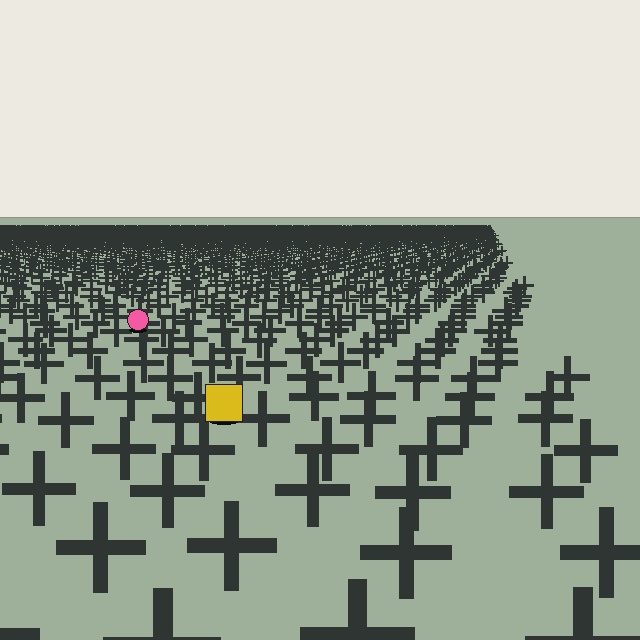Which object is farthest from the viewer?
The pink circle is farthest from the viewer. It appears smaller and the ground texture around it is denser.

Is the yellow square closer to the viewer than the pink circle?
Yes. The yellow square is closer — you can tell from the texture gradient: the ground texture is coarser near it.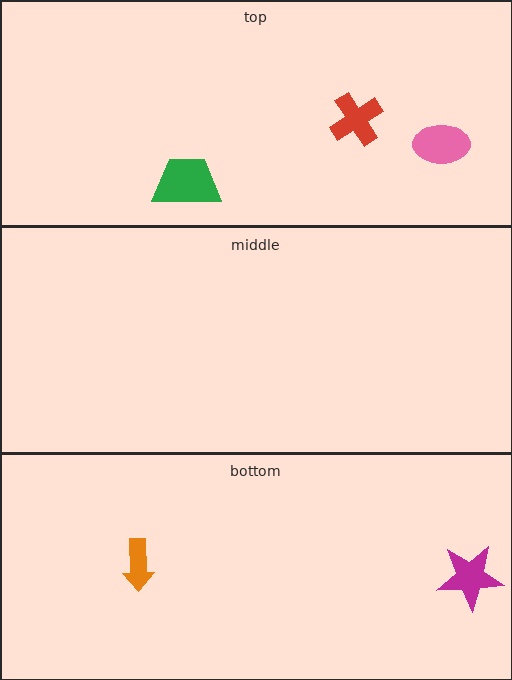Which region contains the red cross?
The top region.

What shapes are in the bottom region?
The orange arrow, the magenta star.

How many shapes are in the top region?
3.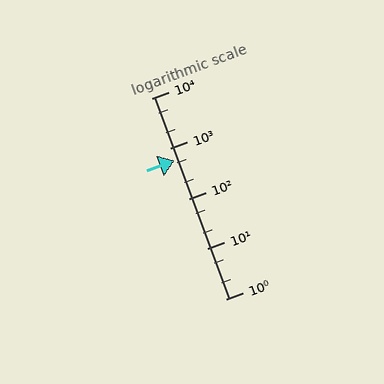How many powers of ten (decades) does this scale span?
The scale spans 4 decades, from 1 to 10000.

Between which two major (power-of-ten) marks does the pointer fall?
The pointer is between 100 and 1000.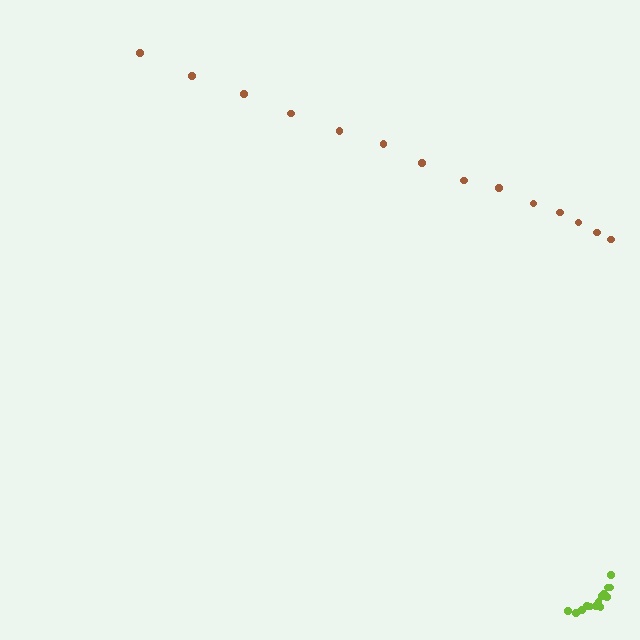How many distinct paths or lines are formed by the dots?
There are 2 distinct paths.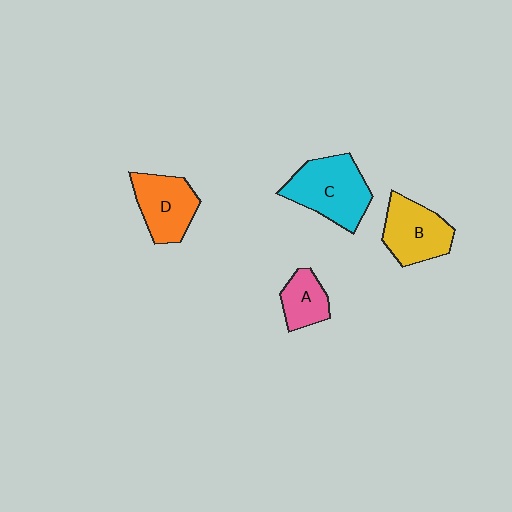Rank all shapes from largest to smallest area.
From largest to smallest: C (cyan), B (yellow), D (orange), A (pink).